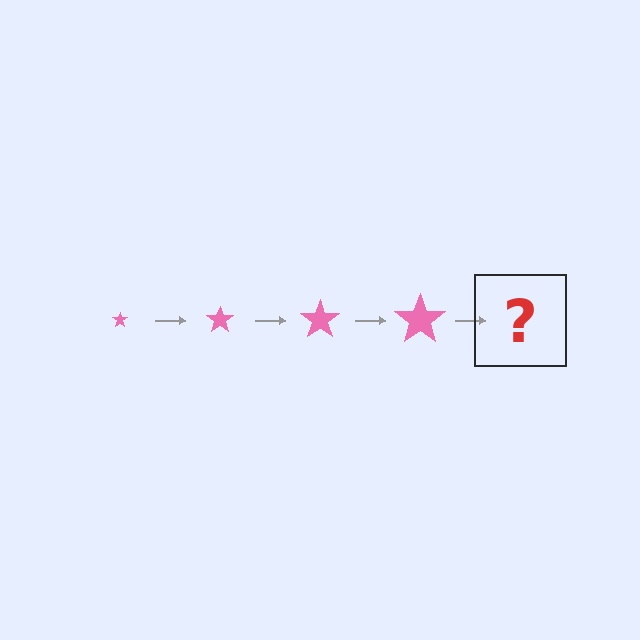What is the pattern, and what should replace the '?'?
The pattern is that the star gets progressively larger each step. The '?' should be a pink star, larger than the previous one.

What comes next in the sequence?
The next element should be a pink star, larger than the previous one.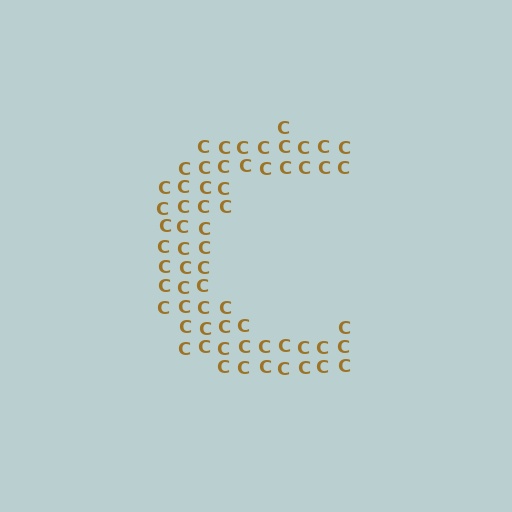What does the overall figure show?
The overall figure shows the letter C.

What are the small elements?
The small elements are letter C's.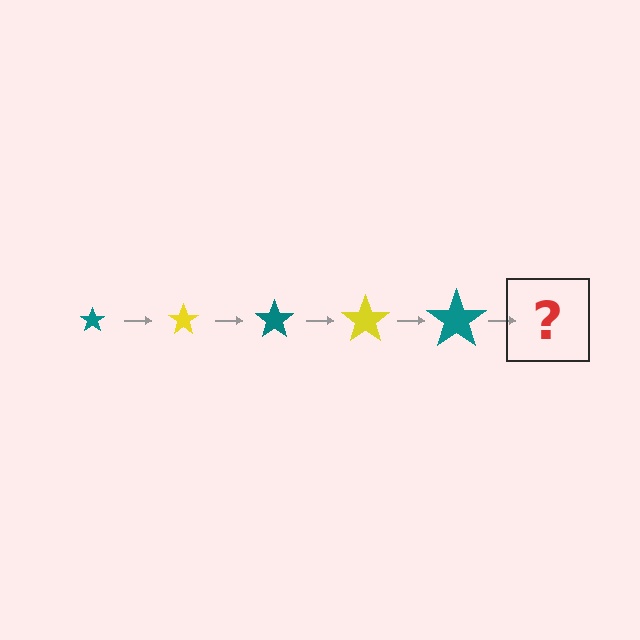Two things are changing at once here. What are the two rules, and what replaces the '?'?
The two rules are that the star grows larger each step and the color cycles through teal and yellow. The '?' should be a yellow star, larger than the previous one.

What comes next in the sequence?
The next element should be a yellow star, larger than the previous one.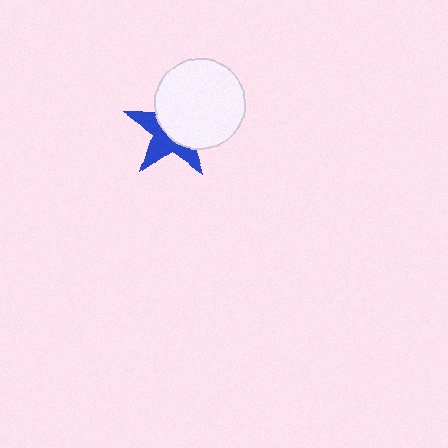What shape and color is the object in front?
The object in front is a white circle.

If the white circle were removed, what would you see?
You would see the complete blue star.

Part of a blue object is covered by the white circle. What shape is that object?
It is a star.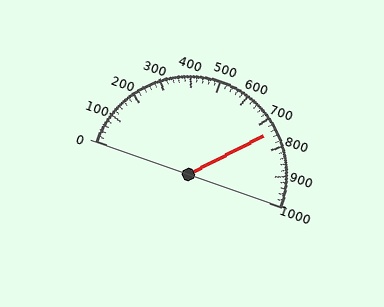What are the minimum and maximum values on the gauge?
The gauge ranges from 0 to 1000.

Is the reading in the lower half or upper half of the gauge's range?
The reading is in the upper half of the range (0 to 1000).